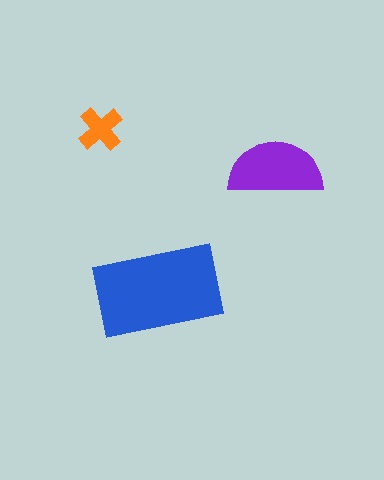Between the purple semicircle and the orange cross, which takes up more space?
The purple semicircle.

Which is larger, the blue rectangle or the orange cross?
The blue rectangle.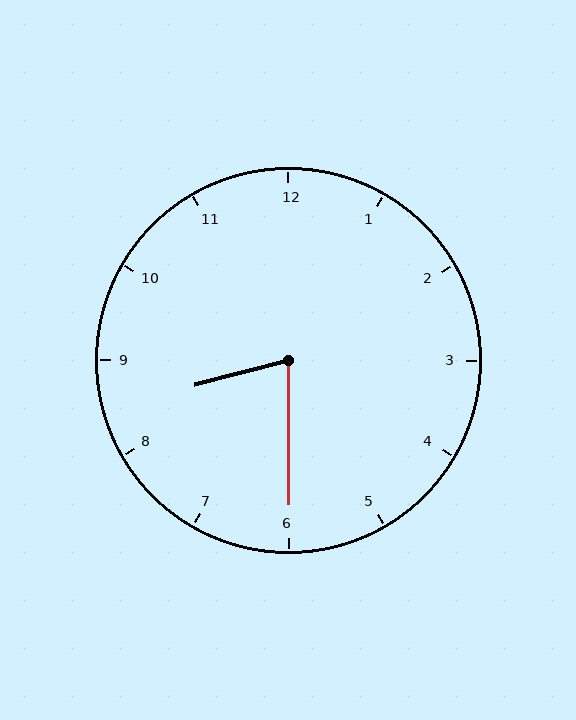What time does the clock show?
8:30.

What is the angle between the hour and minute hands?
Approximately 75 degrees.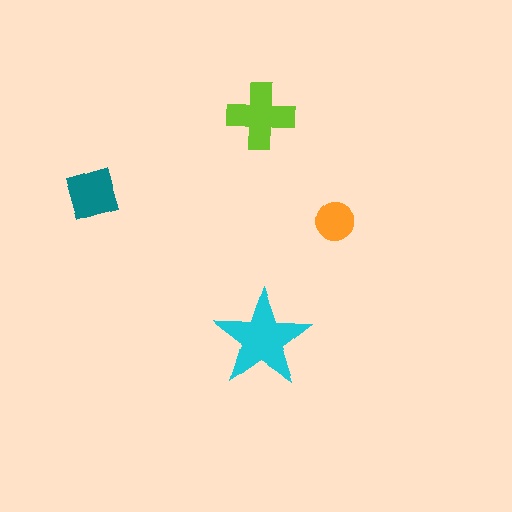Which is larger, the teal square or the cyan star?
The cyan star.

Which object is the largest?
The cyan star.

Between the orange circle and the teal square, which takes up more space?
The teal square.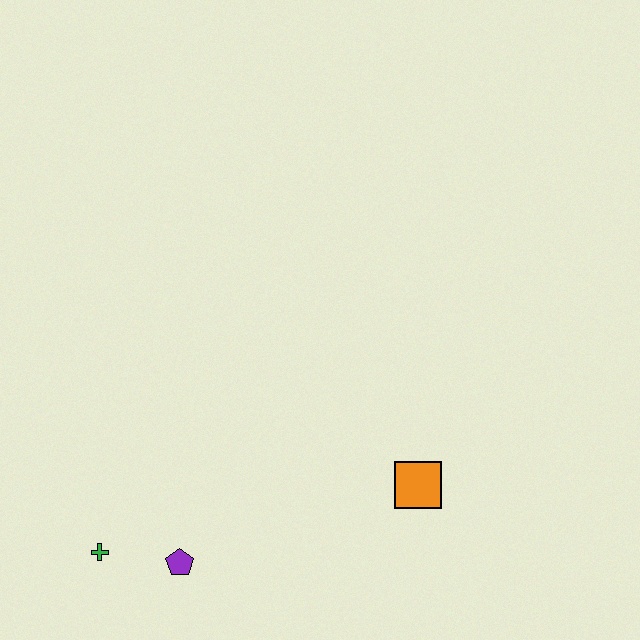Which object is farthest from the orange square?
The green cross is farthest from the orange square.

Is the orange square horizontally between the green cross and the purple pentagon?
No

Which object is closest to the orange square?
The purple pentagon is closest to the orange square.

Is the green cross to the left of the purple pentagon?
Yes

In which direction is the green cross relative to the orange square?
The green cross is to the left of the orange square.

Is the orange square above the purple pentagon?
Yes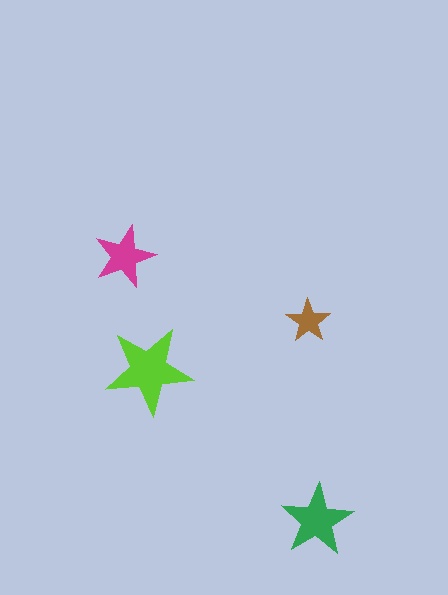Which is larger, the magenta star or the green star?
The green one.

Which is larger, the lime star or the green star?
The lime one.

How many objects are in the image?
There are 4 objects in the image.